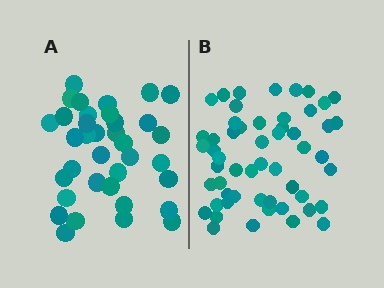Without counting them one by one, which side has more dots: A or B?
Region B (the right region) has more dots.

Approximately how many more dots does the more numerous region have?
Region B has approximately 20 more dots than region A.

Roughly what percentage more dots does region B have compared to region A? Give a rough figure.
About 50% more.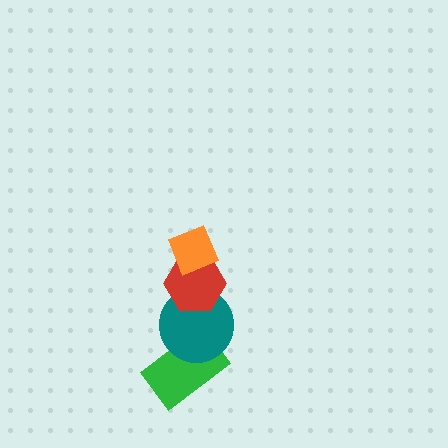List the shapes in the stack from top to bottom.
From top to bottom: the orange diamond, the red hexagon, the teal circle, the green rectangle.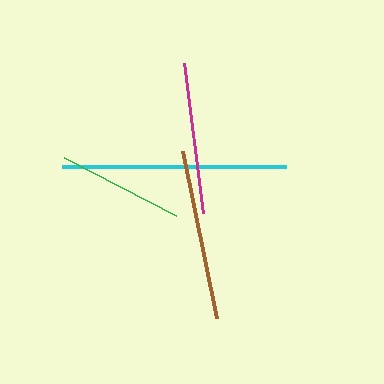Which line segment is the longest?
The cyan line is the longest at approximately 225 pixels.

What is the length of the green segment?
The green segment is approximately 126 pixels long.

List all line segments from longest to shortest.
From longest to shortest: cyan, brown, magenta, green.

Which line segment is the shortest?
The green line is the shortest at approximately 126 pixels.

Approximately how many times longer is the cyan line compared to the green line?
The cyan line is approximately 1.8 times the length of the green line.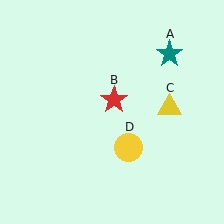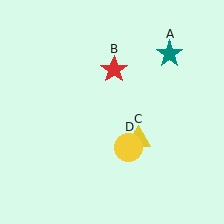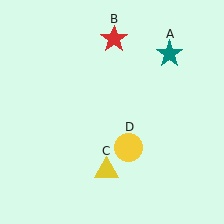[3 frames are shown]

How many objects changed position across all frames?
2 objects changed position: red star (object B), yellow triangle (object C).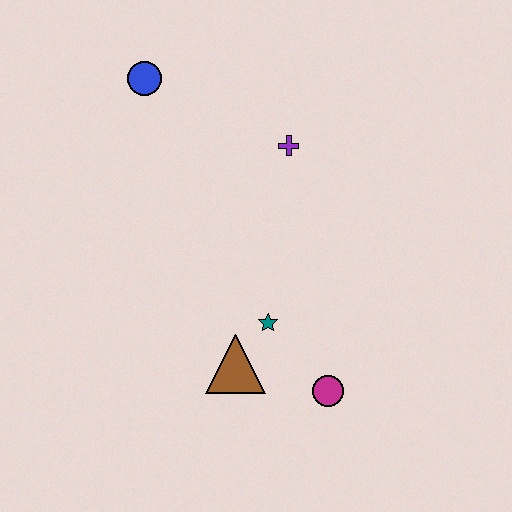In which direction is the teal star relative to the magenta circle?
The teal star is above the magenta circle.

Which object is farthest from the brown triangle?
The blue circle is farthest from the brown triangle.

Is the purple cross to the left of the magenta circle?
Yes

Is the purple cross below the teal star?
No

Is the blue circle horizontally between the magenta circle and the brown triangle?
No